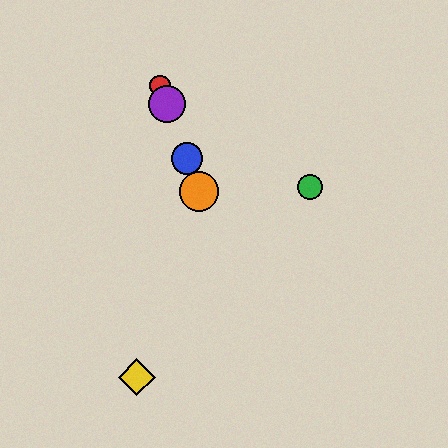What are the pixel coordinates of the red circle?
The red circle is at (160, 85).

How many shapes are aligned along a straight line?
4 shapes (the red circle, the blue circle, the purple circle, the orange circle) are aligned along a straight line.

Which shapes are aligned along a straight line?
The red circle, the blue circle, the purple circle, the orange circle are aligned along a straight line.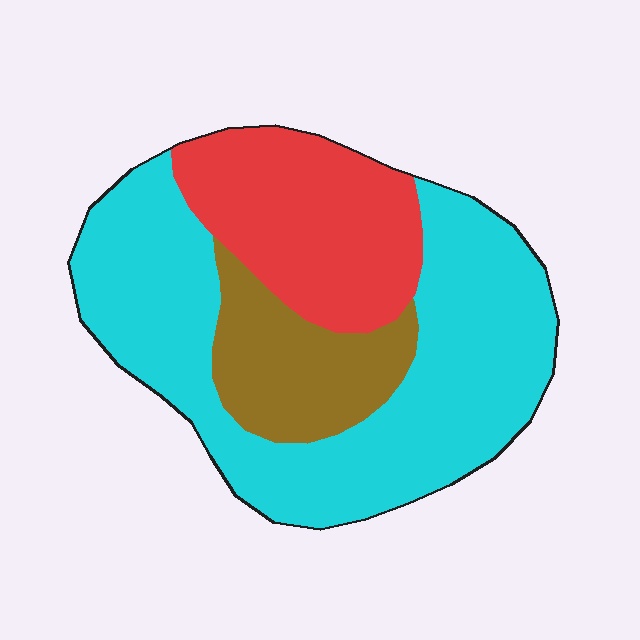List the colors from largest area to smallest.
From largest to smallest: cyan, red, brown.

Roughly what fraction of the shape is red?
Red takes up about one quarter (1/4) of the shape.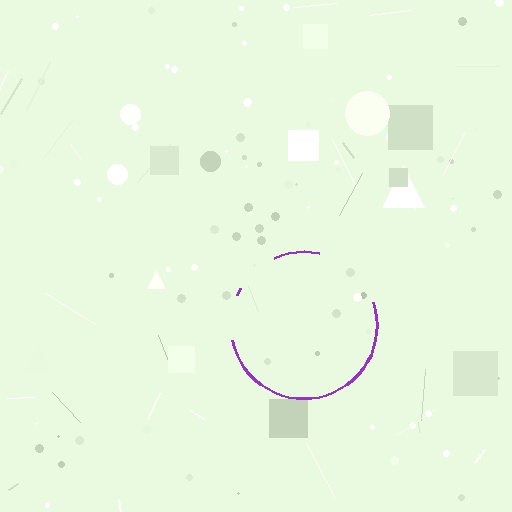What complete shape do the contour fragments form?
The contour fragments form a circle.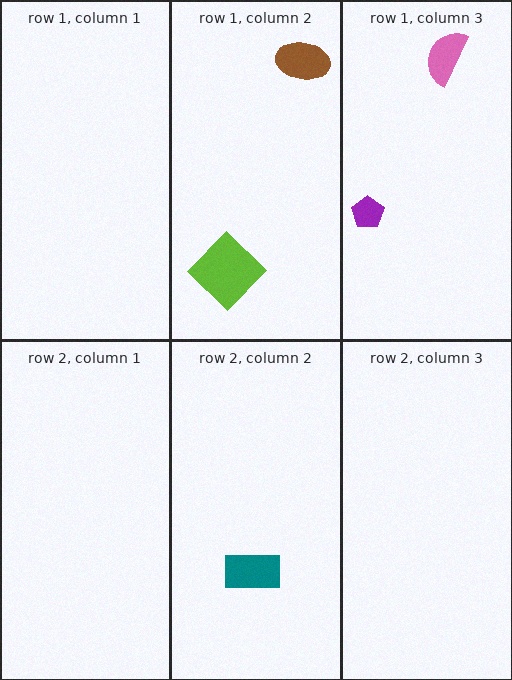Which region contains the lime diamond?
The row 1, column 2 region.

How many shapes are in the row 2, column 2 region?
1.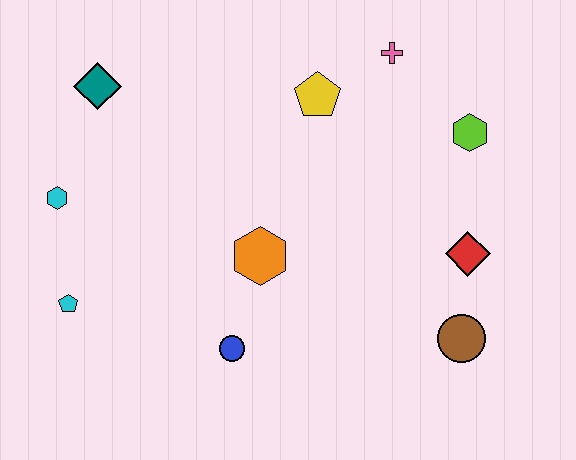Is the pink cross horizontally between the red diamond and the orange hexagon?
Yes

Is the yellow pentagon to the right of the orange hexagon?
Yes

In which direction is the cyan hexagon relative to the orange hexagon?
The cyan hexagon is to the left of the orange hexagon.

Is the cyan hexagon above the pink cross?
No